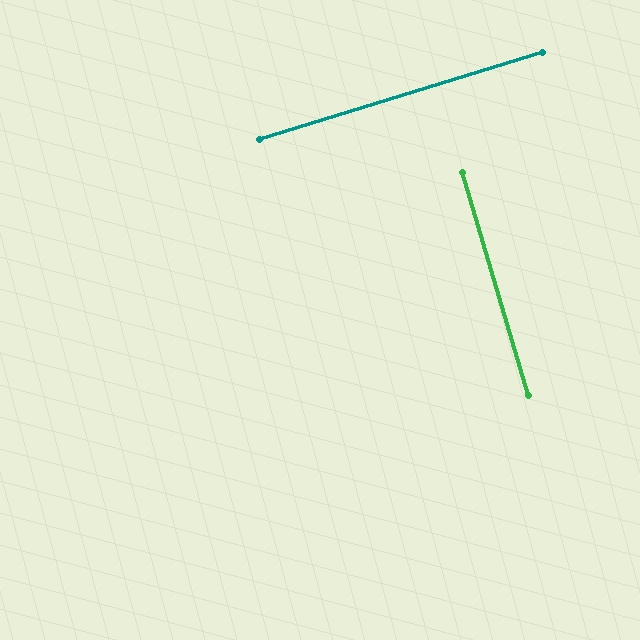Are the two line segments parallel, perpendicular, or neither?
Perpendicular — they meet at approximately 89°.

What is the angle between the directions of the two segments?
Approximately 89 degrees.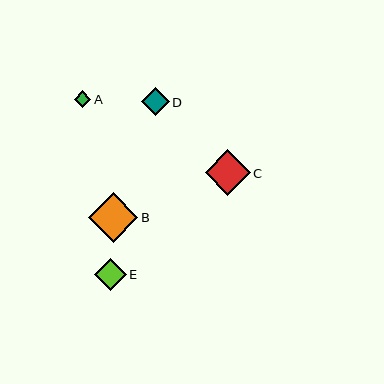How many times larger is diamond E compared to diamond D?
Diamond E is approximately 1.1 times the size of diamond D.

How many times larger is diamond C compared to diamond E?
Diamond C is approximately 1.4 times the size of diamond E.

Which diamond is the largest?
Diamond B is the largest with a size of approximately 50 pixels.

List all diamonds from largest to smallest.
From largest to smallest: B, C, E, D, A.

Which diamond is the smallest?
Diamond A is the smallest with a size of approximately 16 pixels.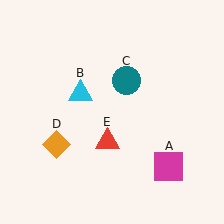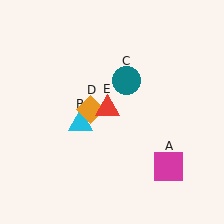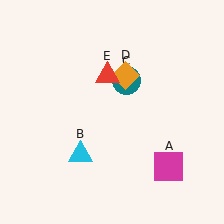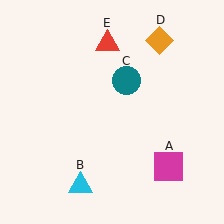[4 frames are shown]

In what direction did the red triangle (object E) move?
The red triangle (object E) moved up.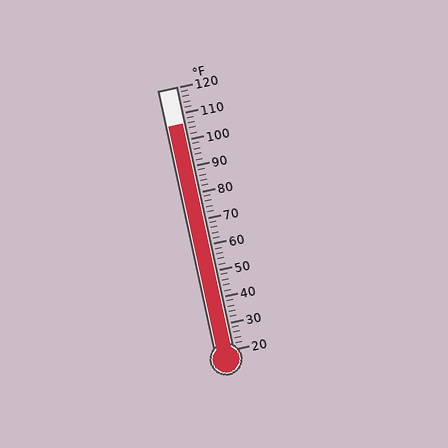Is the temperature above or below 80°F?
The temperature is above 80°F.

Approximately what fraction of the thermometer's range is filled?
The thermometer is filled to approximately 85% of its range.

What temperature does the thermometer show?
The thermometer shows approximately 106°F.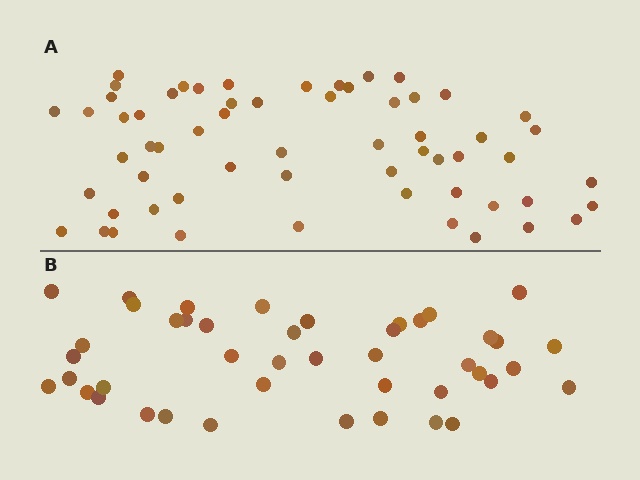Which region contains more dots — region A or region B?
Region A (the top region) has more dots.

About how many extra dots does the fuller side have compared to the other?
Region A has approximately 15 more dots than region B.